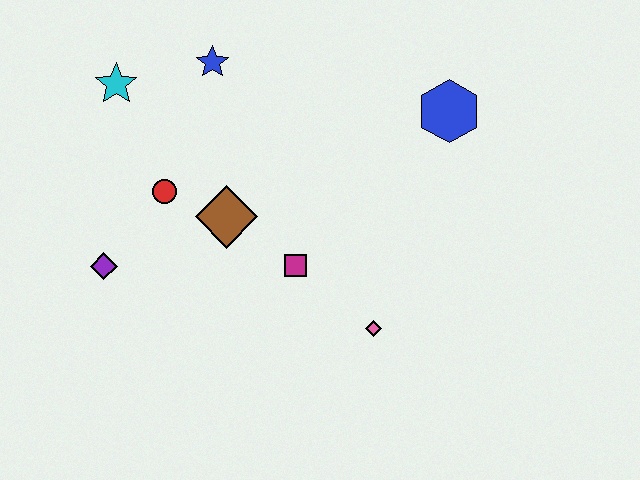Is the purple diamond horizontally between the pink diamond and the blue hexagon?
No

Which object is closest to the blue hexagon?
The magenta square is closest to the blue hexagon.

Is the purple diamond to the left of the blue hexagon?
Yes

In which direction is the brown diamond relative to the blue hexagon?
The brown diamond is to the left of the blue hexagon.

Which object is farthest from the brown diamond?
The blue hexagon is farthest from the brown diamond.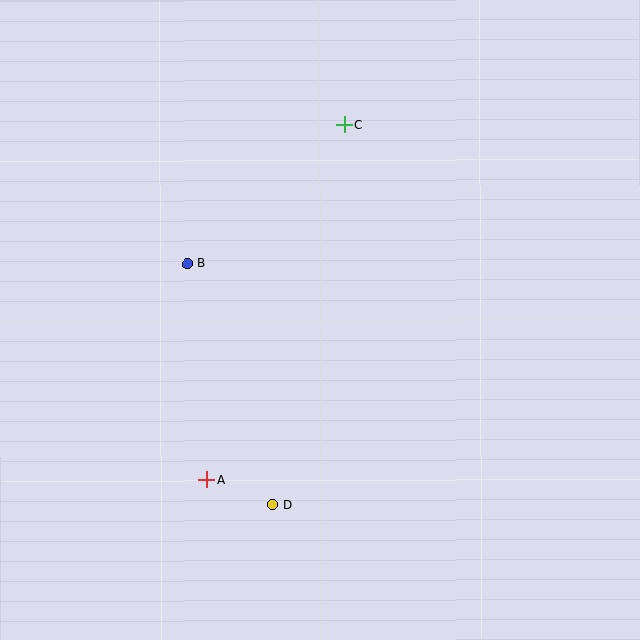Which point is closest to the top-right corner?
Point C is closest to the top-right corner.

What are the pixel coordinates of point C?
Point C is at (345, 125).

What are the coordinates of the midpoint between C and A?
The midpoint between C and A is at (275, 302).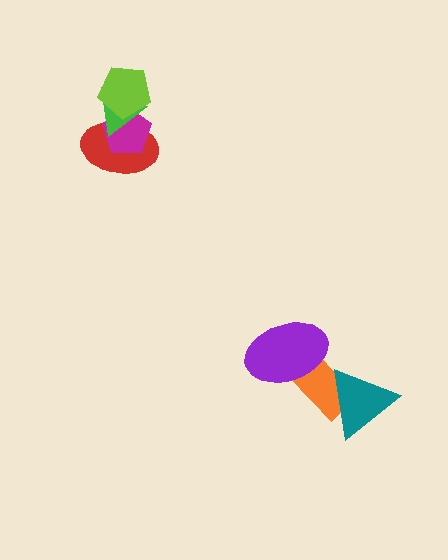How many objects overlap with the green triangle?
3 objects overlap with the green triangle.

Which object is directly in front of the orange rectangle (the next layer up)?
The purple ellipse is directly in front of the orange rectangle.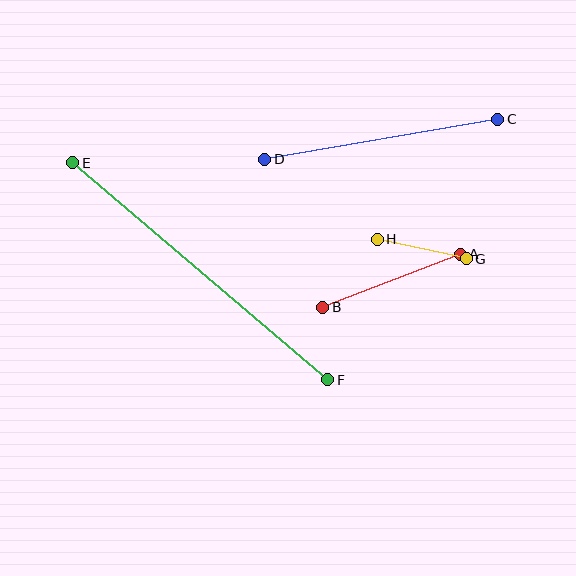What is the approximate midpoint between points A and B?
The midpoint is at approximately (391, 281) pixels.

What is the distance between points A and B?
The distance is approximately 147 pixels.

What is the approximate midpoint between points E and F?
The midpoint is at approximately (200, 271) pixels.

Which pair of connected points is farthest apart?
Points E and F are farthest apart.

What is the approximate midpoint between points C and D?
The midpoint is at approximately (381, 139) pixels.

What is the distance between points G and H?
The distance is approximately 91 pixels.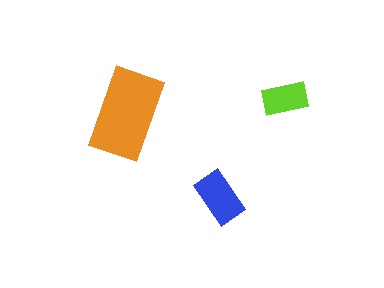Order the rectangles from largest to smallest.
the orange one, the blue one, the lime one.